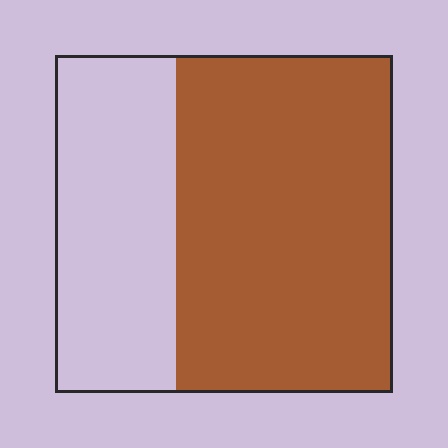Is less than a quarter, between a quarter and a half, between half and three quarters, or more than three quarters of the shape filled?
Between half and three quarters.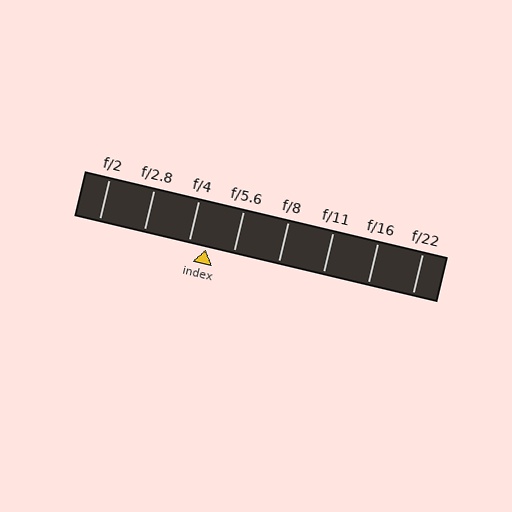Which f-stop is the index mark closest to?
The index mark is closest to f/4.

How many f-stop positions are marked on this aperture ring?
There are 8 f-stop positions marked.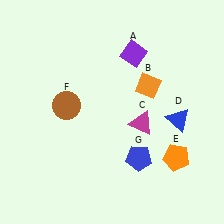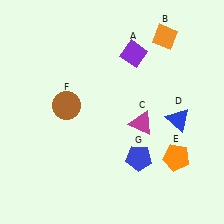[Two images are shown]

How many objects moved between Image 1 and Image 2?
1 object moved between the two images.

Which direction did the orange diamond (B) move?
The orange diamond (B) moved up.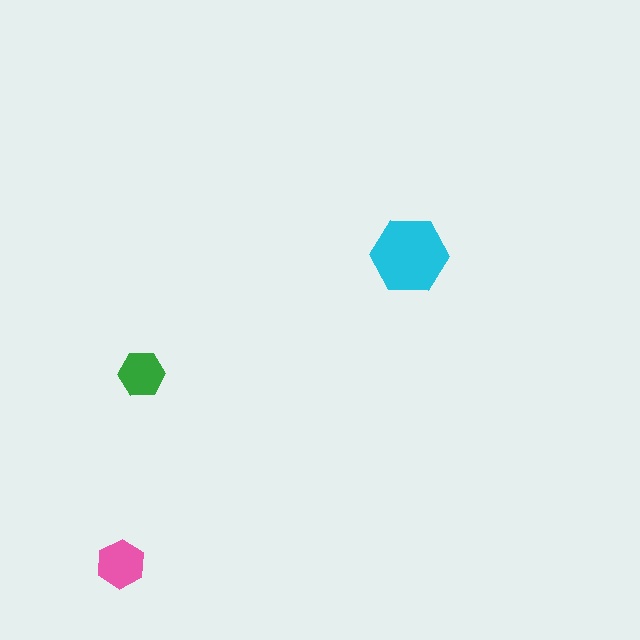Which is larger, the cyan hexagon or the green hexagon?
The cyan one.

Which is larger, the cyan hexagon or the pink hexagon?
The cyan one.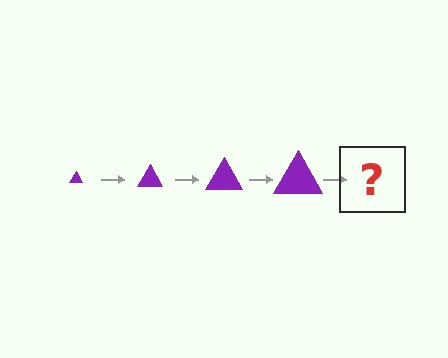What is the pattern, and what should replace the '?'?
The pattern is that the triangle gets progressively larger each step. The '?' should be a purple triangle, larger than the previous one.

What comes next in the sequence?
The next element should be a purple triangle, larger than the previous one.